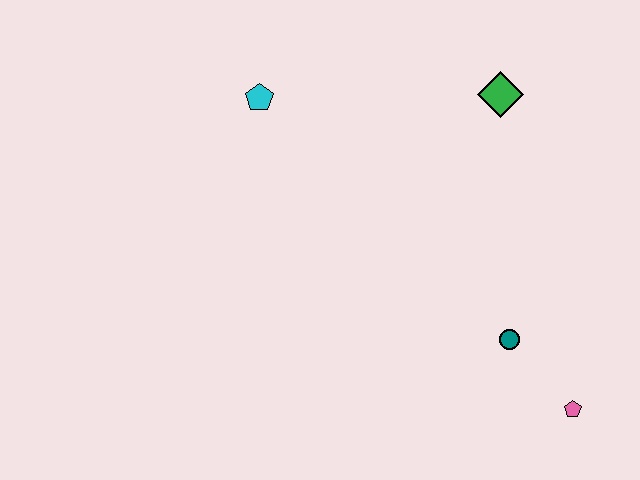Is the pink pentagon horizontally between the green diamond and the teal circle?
No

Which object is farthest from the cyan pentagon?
The pink pentagon is farthest from the cyan pentagon.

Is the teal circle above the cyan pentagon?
No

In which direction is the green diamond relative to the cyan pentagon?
The green diamond is to the right of the cyan pentagon.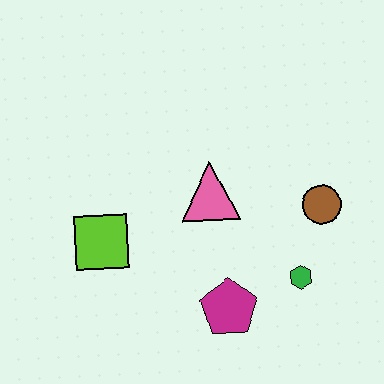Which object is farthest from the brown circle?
The lime square is farthest from the brown circle.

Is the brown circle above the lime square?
Yes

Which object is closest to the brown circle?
The green hexagon is closest to the brown circle.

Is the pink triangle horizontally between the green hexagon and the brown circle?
No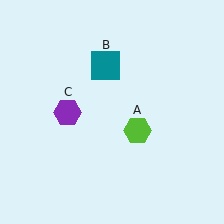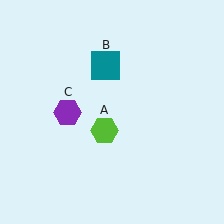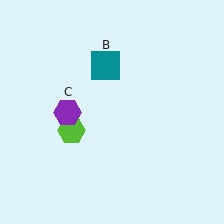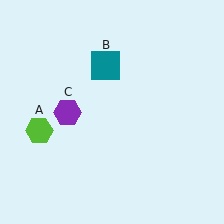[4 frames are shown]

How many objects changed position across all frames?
1 object changed position: lime hexagon (object A).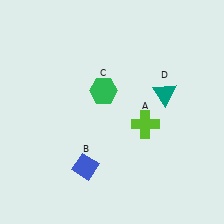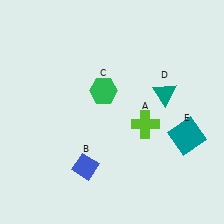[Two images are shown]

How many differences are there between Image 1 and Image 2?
There is 1 difference between the two images.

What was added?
A teal square (E) was added in Image 2.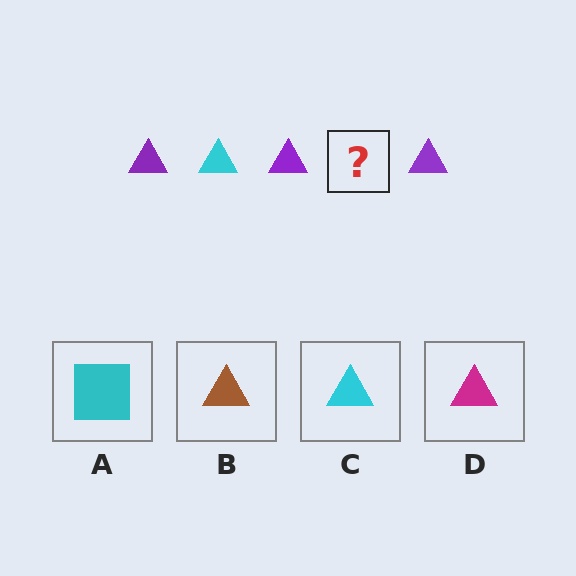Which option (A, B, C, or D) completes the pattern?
C.